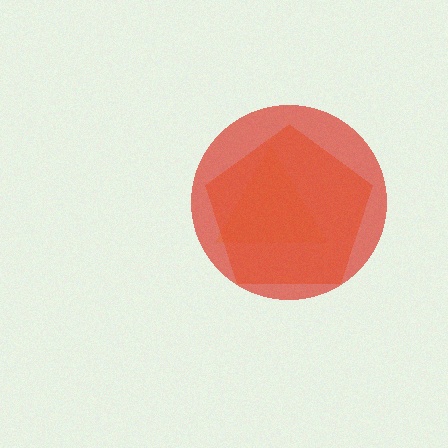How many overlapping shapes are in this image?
There are 3 overlapping shapes in the image.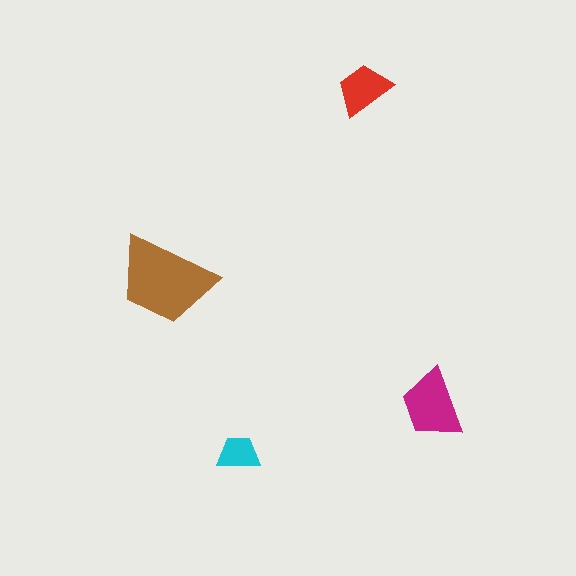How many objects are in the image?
There are 4 objects in the image.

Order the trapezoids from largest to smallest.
the brown one, the magenta one, the red one, the cyan one.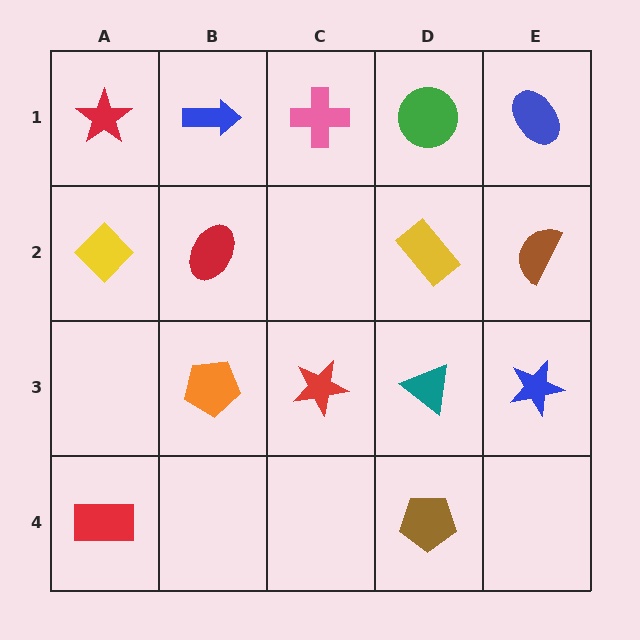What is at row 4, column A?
A red rectangle.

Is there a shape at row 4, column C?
No, that cell is empty.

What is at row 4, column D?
A brown pentagon.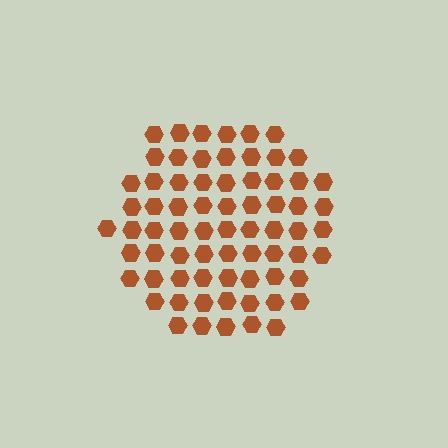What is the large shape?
The large shape is a hexagon.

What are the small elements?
The small elements are hexagons.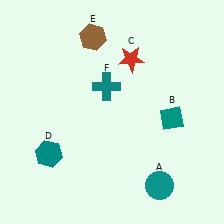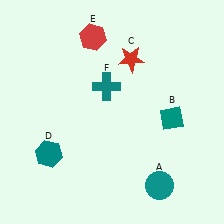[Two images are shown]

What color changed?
The hexagon (E) changed from brown in Image 1 to red in Image 2.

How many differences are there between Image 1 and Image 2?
There is 1 difference between the two images.